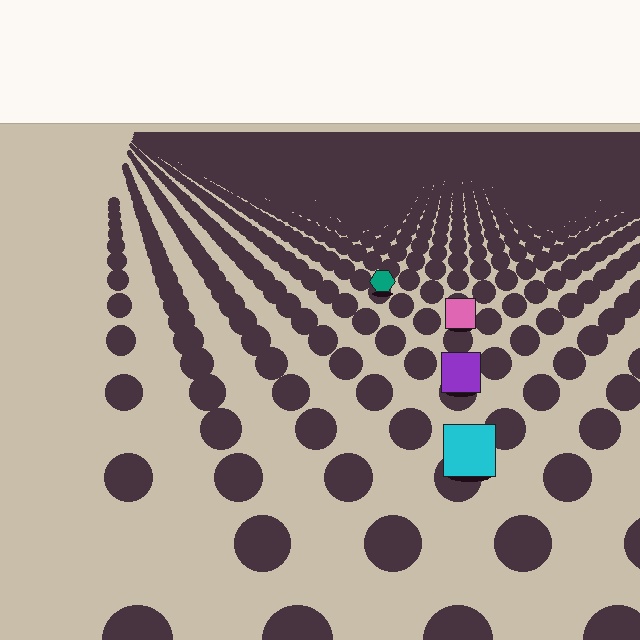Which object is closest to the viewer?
The cyan square is closest. The texture marks near it are larger and more spread out.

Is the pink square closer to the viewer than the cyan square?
No. The cyan square is closer — you can tell from the texture gradient: the ground texture is coarser near it.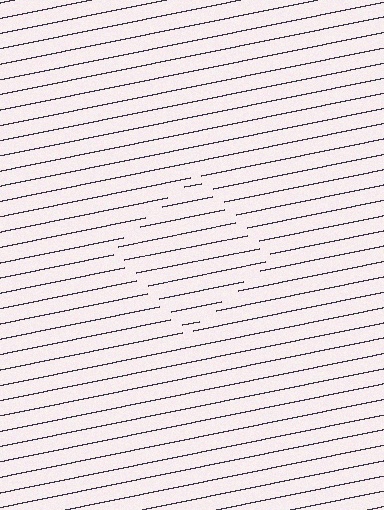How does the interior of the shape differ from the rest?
The interior of the shape contains the same grating, shifted by half a period — the contour is defined by the phase discontinuity where line-ends from the inner and outer gratings abut.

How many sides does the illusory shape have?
4 sides — the line-ends trace a square.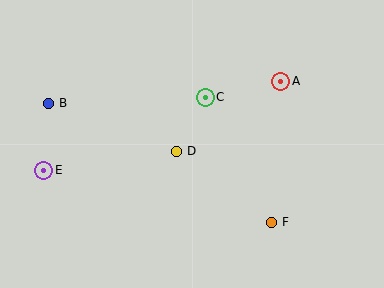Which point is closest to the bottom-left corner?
Point E is closest to the bottom-left corner.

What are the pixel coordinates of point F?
Point F is at (271, 222).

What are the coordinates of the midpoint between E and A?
The midpoint between E and A is at (162, 126).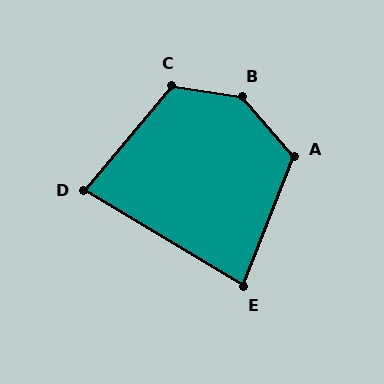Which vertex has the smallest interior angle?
E, at approximately 80 degrees.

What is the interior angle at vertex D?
Approximately 81 degrees (acute).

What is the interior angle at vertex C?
Approximately 121 degrees (obtuse).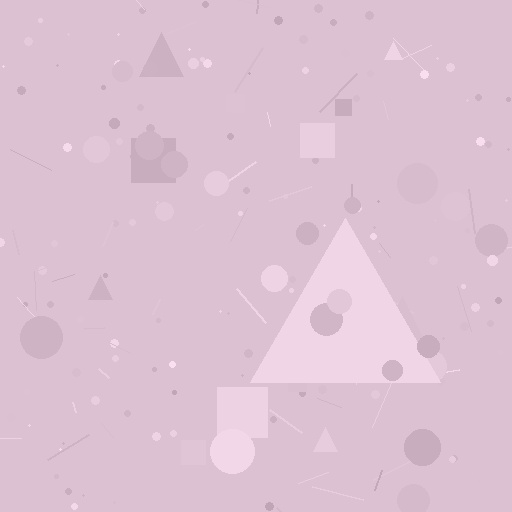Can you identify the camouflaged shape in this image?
The camouflaged shape is a triangle.